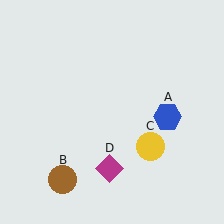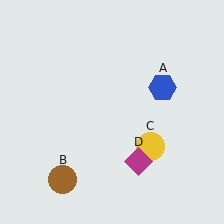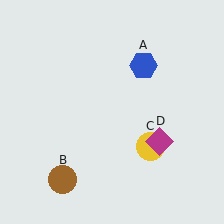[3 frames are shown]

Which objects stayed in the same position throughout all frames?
Brown circle (object B) and yellow circle (object C) remained stationary.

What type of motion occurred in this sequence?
The blue hexagon (object A), magenta diamond (object D) rotated counterclockwise around the center of the scene.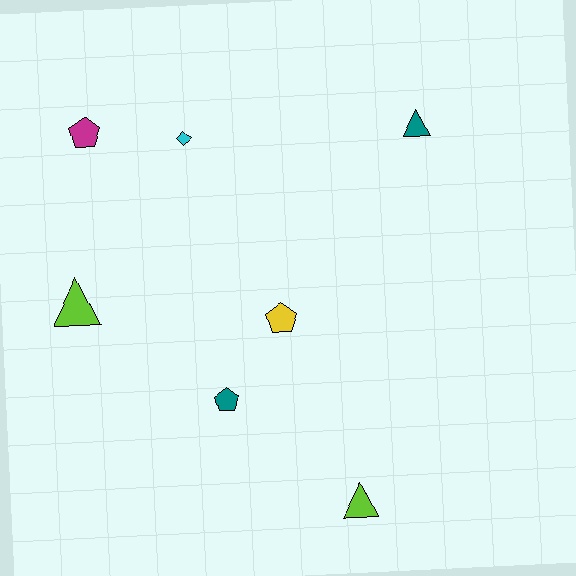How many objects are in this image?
There are 7 objects.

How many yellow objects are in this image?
There is 1 yellow object.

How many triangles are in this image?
There are 3 triangles.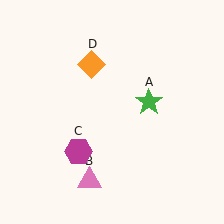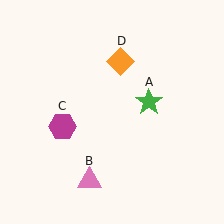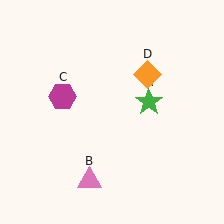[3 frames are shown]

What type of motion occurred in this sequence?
The magenta hexagon (object C), orange diamond (object D) rotated clockwise around the center of the scene.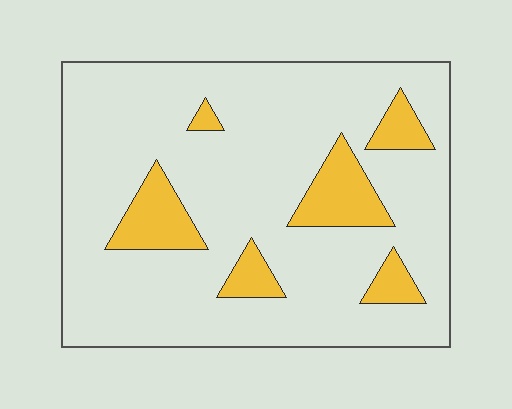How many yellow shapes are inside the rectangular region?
6.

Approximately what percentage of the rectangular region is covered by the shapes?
Approximately 15%.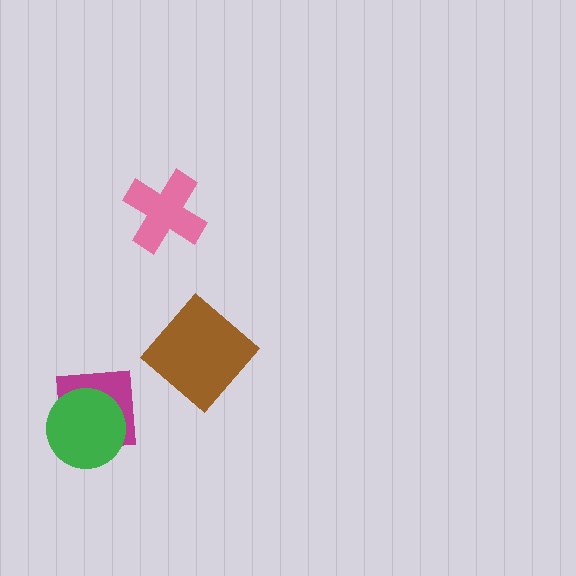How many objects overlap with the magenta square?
1 object overlaps with the magenta square.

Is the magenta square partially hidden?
Yes, it is partially covered by another shape.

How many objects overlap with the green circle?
1 object overlaps with the green circle.